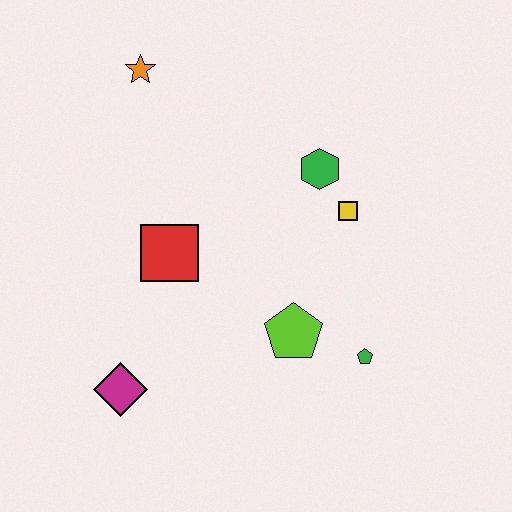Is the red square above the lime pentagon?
Yes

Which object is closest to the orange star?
The red square is closest to the orange star.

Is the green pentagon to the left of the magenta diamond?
No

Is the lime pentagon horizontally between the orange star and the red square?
No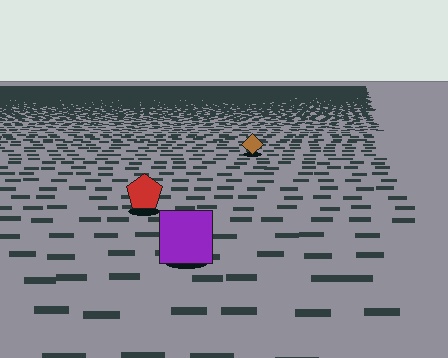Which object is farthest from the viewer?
The brown diamond is farthest from the viewer. It appears smaller and the ground texture around it is denser.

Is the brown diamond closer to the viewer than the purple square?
No. The purple square is closer — you can tell from the texture gradient: the ground texture is coarser near it.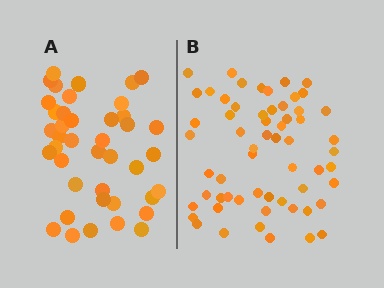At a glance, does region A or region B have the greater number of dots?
Region B (the right region) has more dots.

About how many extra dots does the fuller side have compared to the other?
Region B has approximately 20 more dots than region A.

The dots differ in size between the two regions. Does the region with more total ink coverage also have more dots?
No. Region A has more total ink coverage because its dots are larger, but region B actually contains more individual dots. Total area can be misleading — the number of items is what matters here.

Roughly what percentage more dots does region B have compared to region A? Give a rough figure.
About 45% more.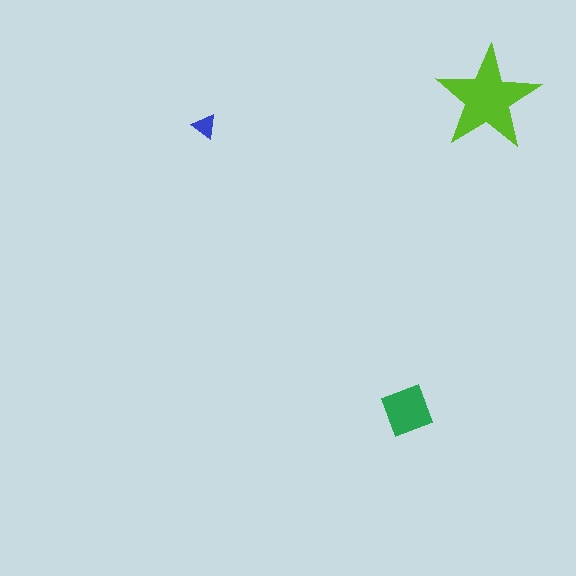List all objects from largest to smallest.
The lime star, the green square, the blue triangle.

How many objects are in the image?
There are 3 objects in the image.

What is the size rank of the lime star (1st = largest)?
1st.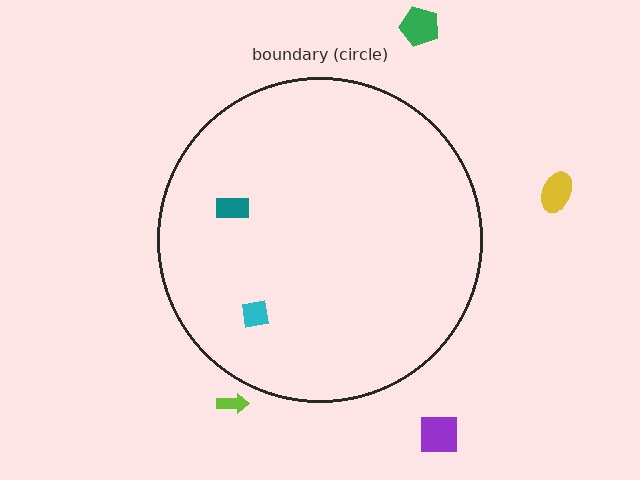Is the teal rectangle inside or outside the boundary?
Inside.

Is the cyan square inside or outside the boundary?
Inside.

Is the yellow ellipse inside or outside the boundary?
Outside.